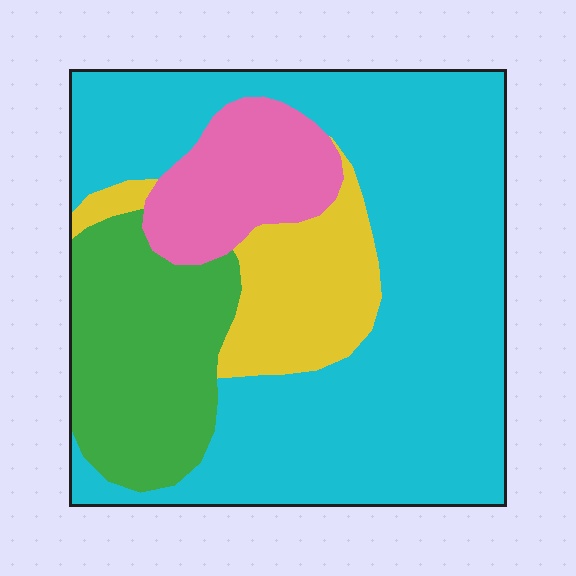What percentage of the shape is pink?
Pink takes up less than a quarter of the shape.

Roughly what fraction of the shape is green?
Green takes up about one fifth (1/5) of the shape.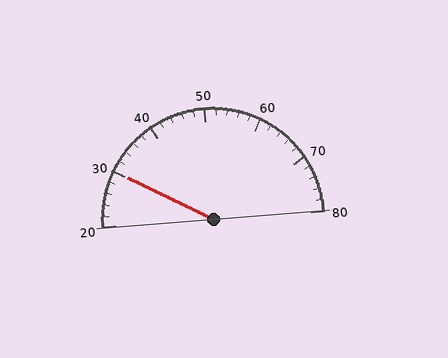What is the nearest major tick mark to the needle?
The nearest major tick mark is 30.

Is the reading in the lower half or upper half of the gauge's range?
The reading is in the lower half of the range (20 to 80).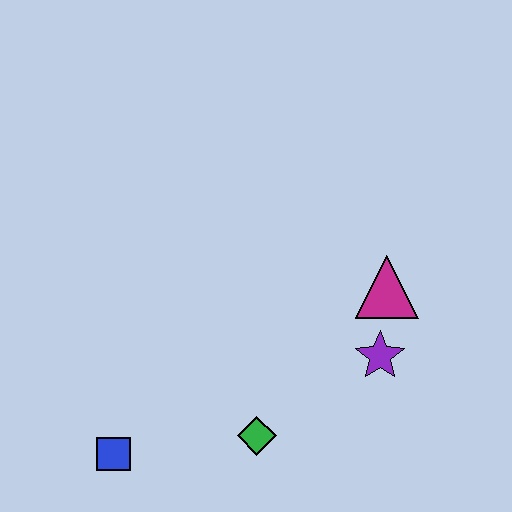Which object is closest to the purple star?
The magenta triangle is closest to the purple star.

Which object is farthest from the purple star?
The blue square is farthest from the purple star.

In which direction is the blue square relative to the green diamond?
The blue square is to the left of the green diamond.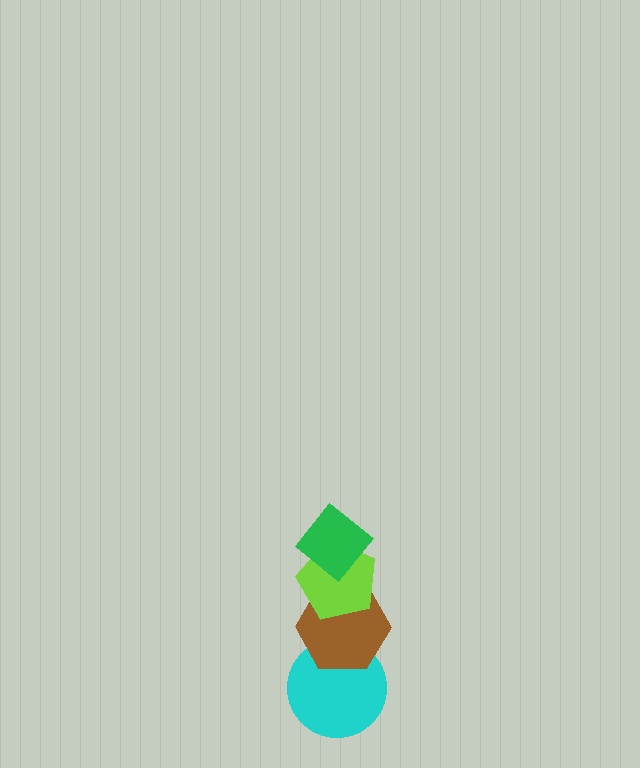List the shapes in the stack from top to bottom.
From top to bottom: the green diamond, the lime pentagon, the brown hexagon, the cyan circle.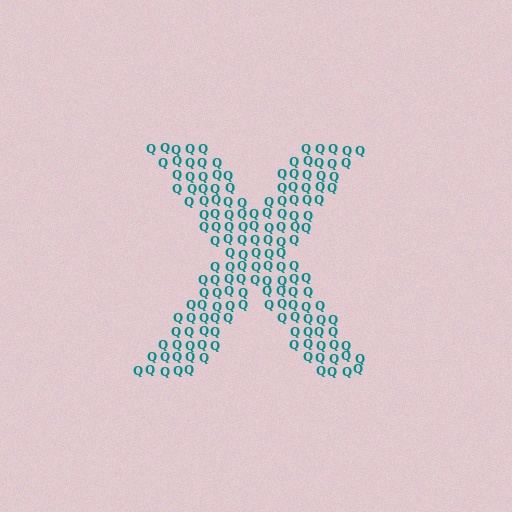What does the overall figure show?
The overall figure shows the letter X.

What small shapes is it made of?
It is made of small letter Q's.